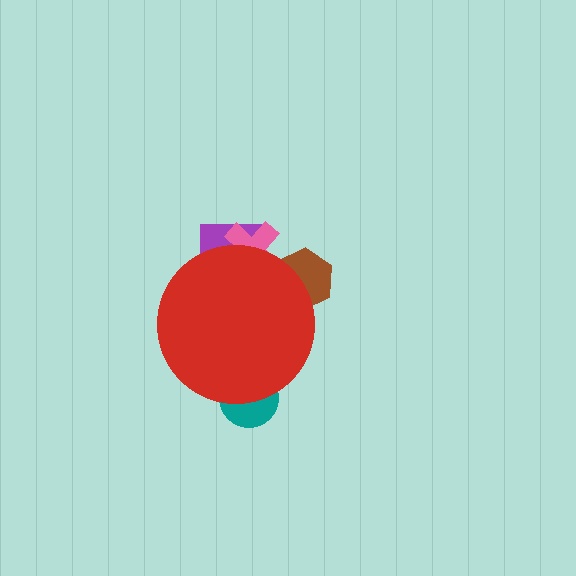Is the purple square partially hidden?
Yes, the purple square is partially hidden behind the red circle.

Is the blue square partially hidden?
Yes, the blue square is partially hidden behind the red circle.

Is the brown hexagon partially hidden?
Yes, the brown hexagon is partially hidden behind the red circle.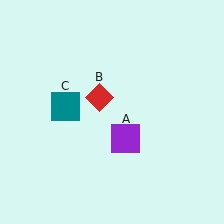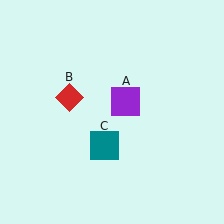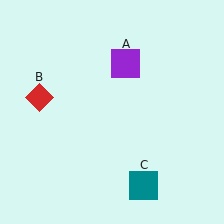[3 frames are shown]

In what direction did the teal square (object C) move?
The teal square (object C) moved down and to the right.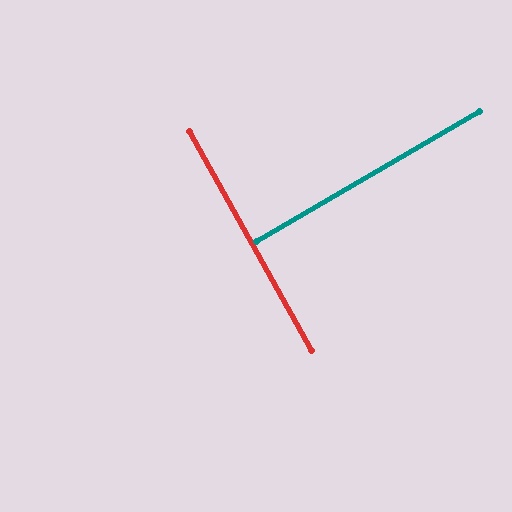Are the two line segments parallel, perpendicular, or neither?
Perpendicular — they meet at approximately 89°.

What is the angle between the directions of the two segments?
Approximately 89 degrees.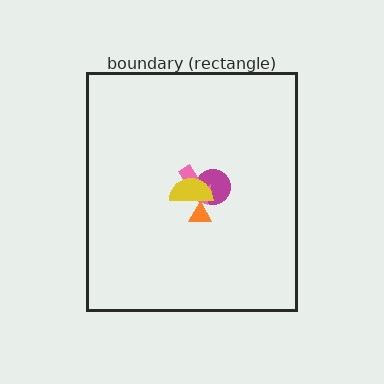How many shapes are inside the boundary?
4 inside, 0 outside.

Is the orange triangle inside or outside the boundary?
Inside.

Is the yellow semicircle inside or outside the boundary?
Inside.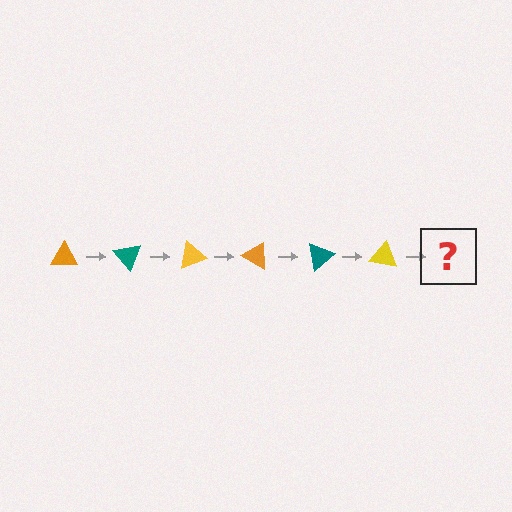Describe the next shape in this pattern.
It should be an orange triangle, rotated 300 degrees from the start.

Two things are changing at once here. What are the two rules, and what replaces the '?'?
The two rules are that it rotates 50 degrees each step and the color cycles through orange, teal, and yellow. The '?' should be an orange triangle, rotated 300 degrees from the start.